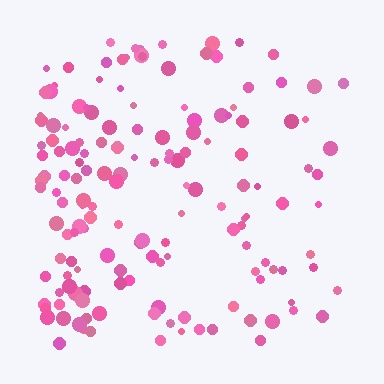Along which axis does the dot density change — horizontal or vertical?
Horizontal.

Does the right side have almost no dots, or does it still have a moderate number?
Still a moderate number, just noticeably fewer than the left.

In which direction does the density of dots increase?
From right to left, with the left side densest.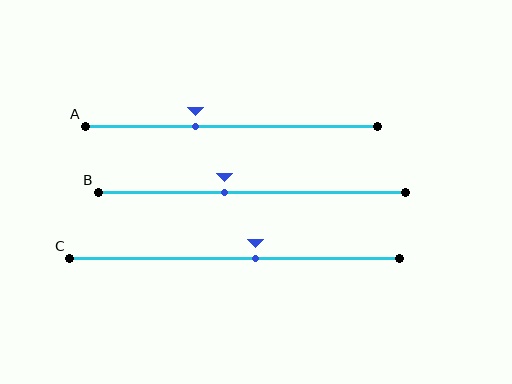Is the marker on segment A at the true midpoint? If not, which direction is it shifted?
No, the marker on segment A is shifted to the left by about 12% of the segment length.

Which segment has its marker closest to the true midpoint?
Segment C has its marker closest to the true midpoint.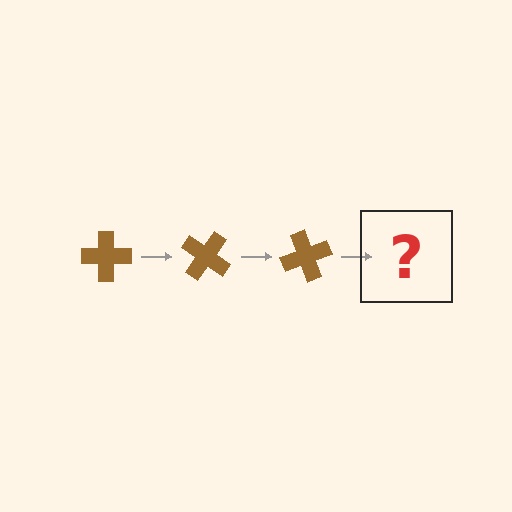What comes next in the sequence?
The next element should be a brown cross rotated 105 degrees.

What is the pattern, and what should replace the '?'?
The pattern is that the cross rotates 35 degrees each step. The '?' should be a brown cross rotated 105 degrees.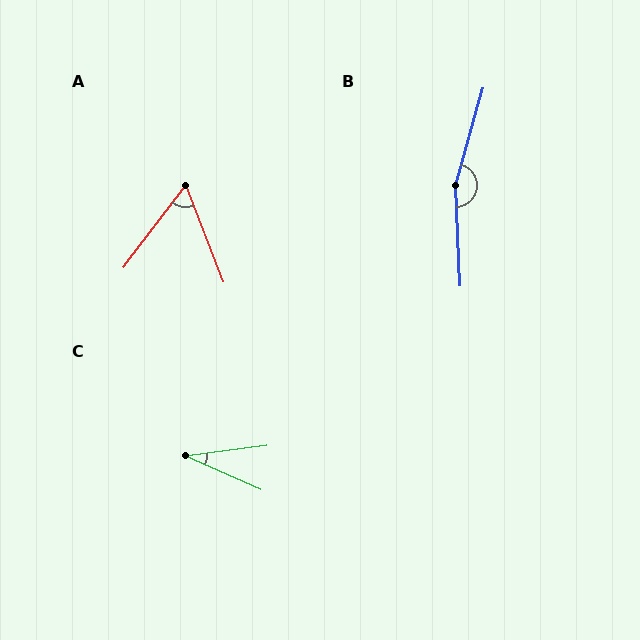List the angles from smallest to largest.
C (31°), A (58°), B (162°).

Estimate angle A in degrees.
Approximately 58 degrees.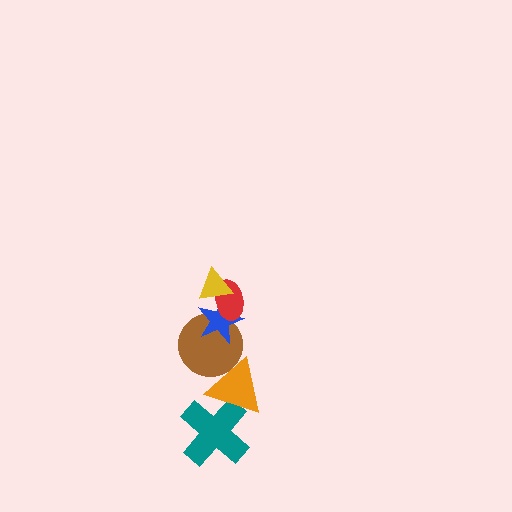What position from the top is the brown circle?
The brown circle is 4th from the top.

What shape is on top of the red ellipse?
The yellow triangle is on top of the red ellipse.